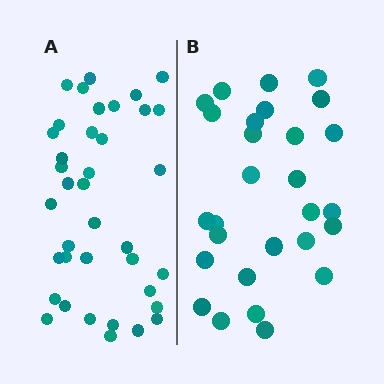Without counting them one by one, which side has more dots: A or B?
Region A (the left region) has more dots.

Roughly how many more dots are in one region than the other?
Region A has roughly 10 or so more dots than region B.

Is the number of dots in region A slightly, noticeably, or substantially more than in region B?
Region A has noticeably more, but not dramatically so. The ratio is roughly 1.4 to 1.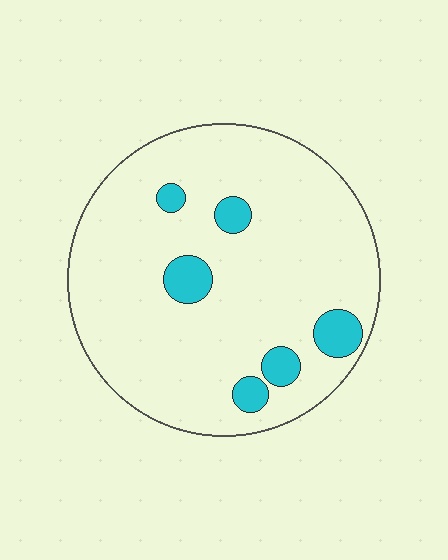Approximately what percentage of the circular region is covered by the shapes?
Approximately 10%.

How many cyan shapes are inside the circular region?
6.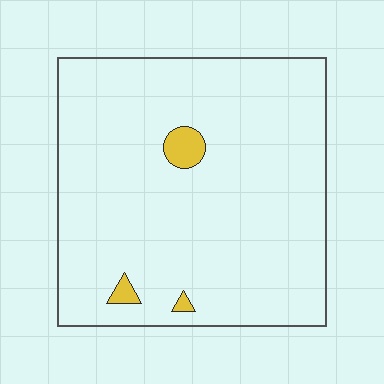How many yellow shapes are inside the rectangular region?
3.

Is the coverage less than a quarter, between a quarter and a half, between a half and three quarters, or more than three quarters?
Less than a quarter.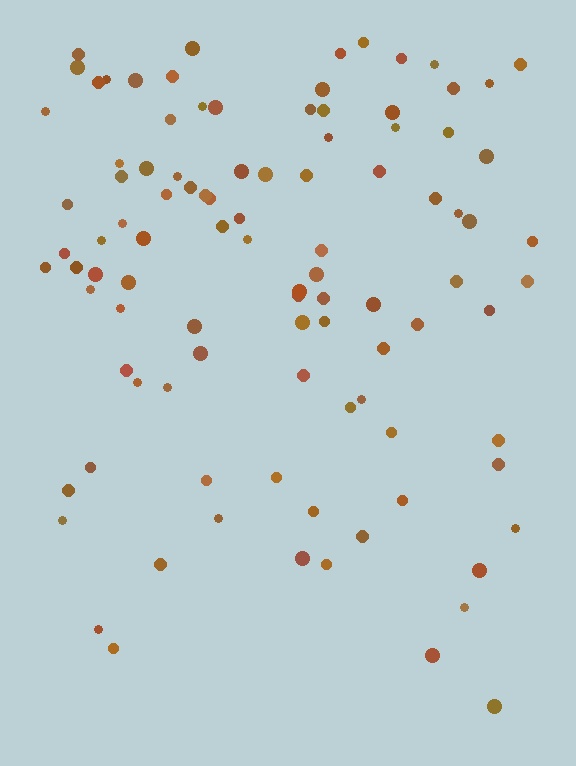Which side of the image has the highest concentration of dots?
The top.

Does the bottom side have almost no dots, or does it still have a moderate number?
Still a moderate number, just noticeably fewer than the top.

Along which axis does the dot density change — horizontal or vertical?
Vertical.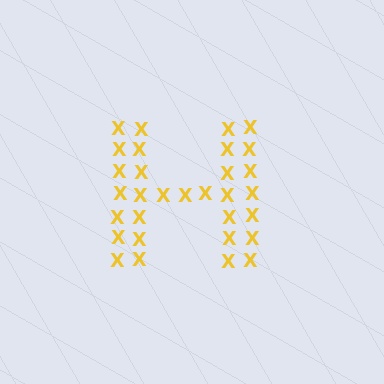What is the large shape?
The large shape is the letter H.